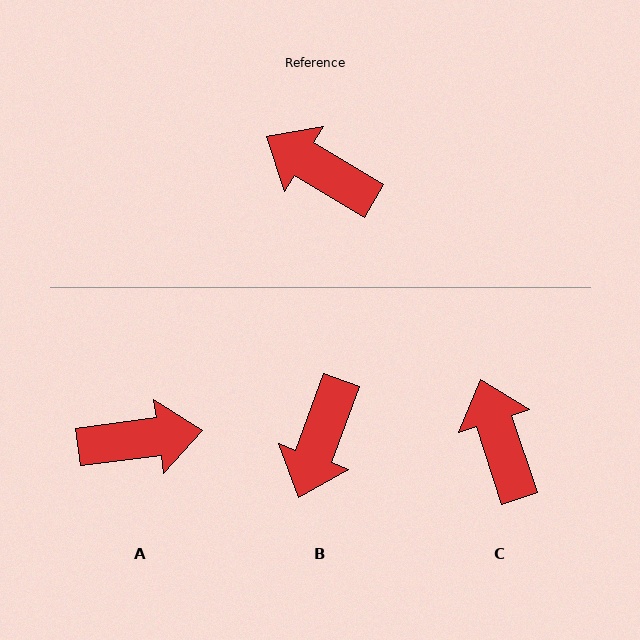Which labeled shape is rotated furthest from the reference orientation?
A, about 142 degrees away.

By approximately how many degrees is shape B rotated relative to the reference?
Approximately 101 degrees counter-clockwise.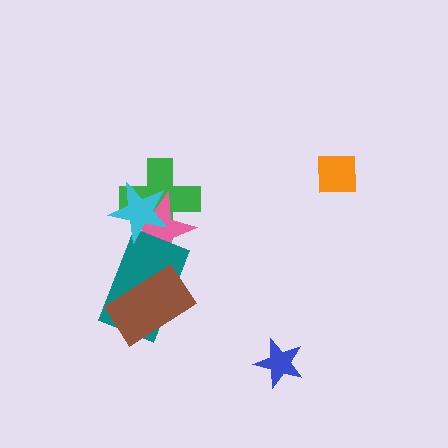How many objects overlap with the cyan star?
2 objects overlap with the cyan star.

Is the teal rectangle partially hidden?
Yes, it is partially covered by another shape.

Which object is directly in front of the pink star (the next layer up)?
The teal rectangle is directly in front of the pink star.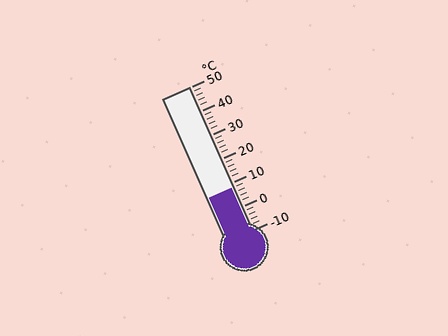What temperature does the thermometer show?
The thermometer shows approximately 8°C.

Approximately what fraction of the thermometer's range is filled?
The thermometer is filled to approximately 30% of its range.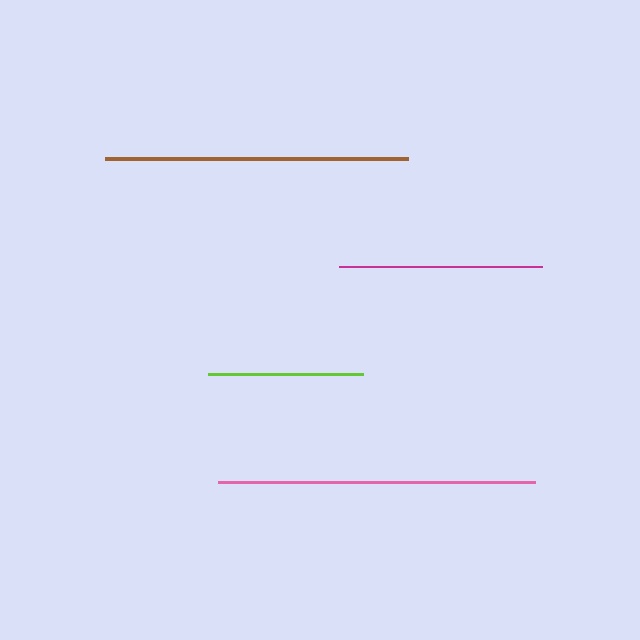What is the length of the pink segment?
The pink segment is approximately 317 pixels long.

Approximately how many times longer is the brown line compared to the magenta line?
The brown line is approximately 1.5 times the length of the magenta line.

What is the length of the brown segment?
The brown segment is approximately 303 pixels long.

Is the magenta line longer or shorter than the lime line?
The magenta line is longer than the lime line.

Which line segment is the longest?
The pink line is the longest at approximately 317 pixels.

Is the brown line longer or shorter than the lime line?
The brown line is longer than the lime line.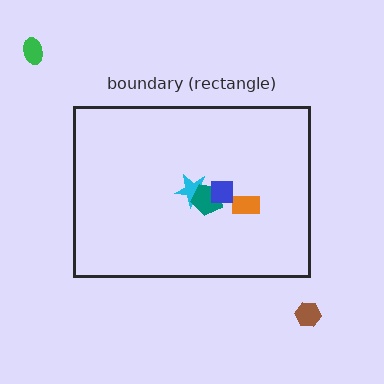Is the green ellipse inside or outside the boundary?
Outside.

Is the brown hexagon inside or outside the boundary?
Outside.